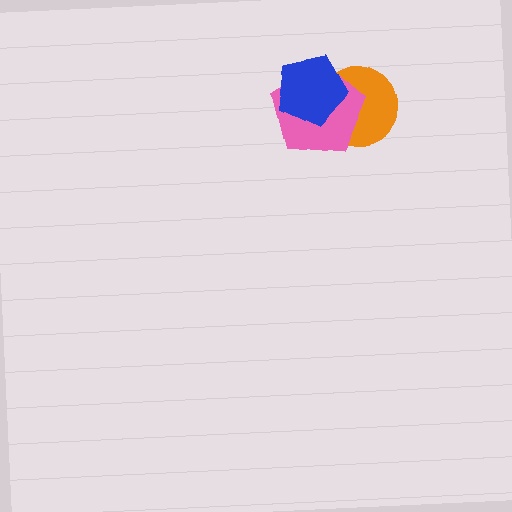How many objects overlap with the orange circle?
2 objects overlap with the orange circle.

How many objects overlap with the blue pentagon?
2 objects overlap with the blue pentagon.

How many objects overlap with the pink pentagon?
2 objects overlap with the pink pentagon.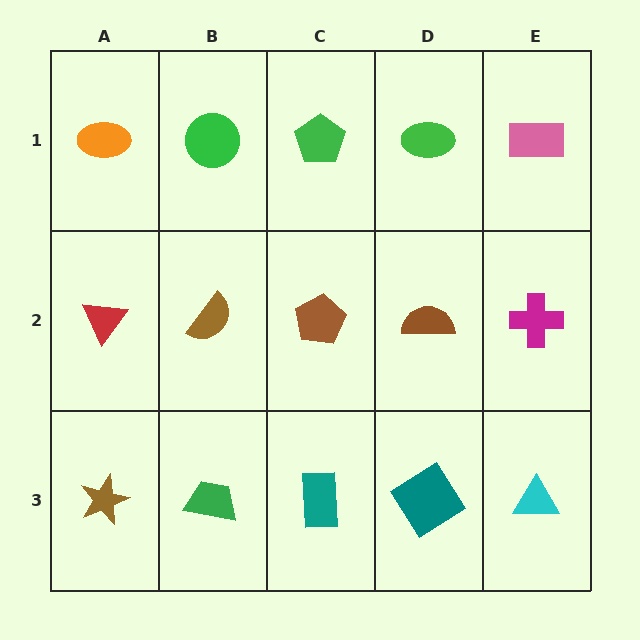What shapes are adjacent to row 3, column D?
A brown semicircle (row 2, column D), a teal rectangle (row 3, column C), a cyan triangle (row 3, column E).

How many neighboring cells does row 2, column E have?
3.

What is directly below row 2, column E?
A cyan triangle.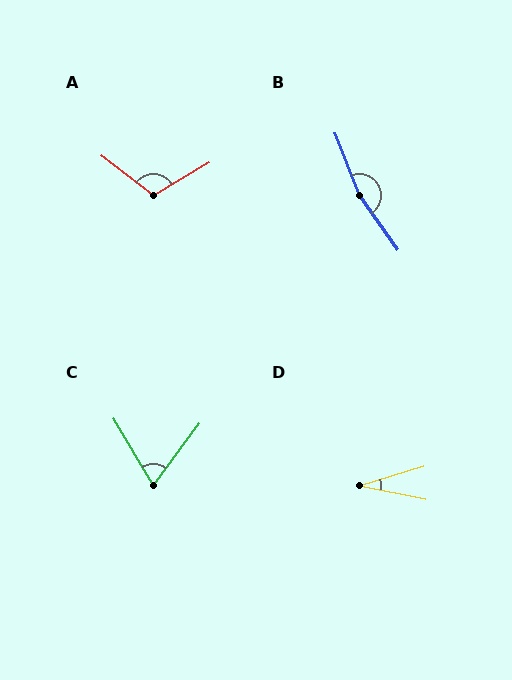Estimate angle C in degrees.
Approximately 67 degrees.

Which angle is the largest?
B, at approximately 167 degrees.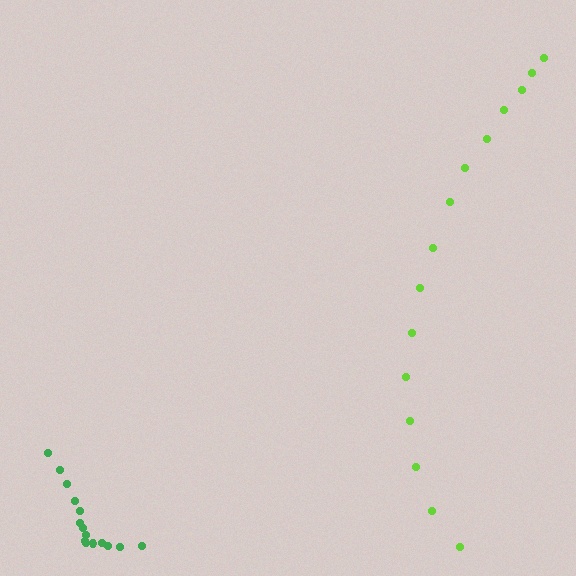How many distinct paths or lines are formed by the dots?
There are 2 distinct paths.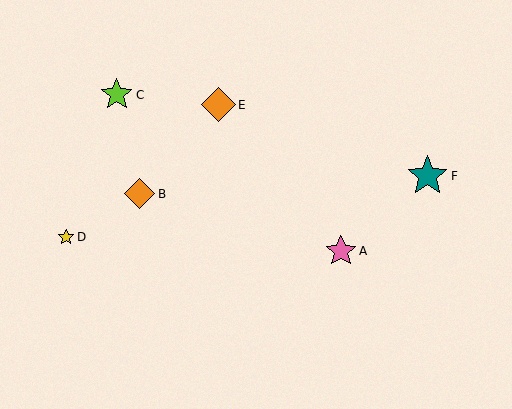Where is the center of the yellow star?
The center of the yellow star is at (66, 237).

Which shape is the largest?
The teal star (labeled F) is the largest.